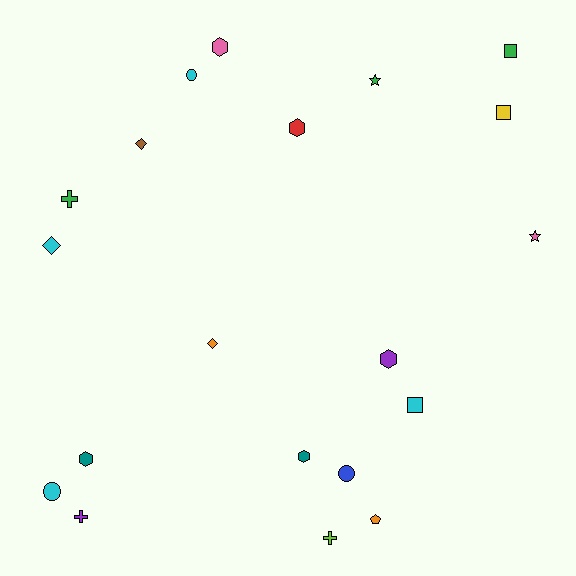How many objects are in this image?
There are 20 objects.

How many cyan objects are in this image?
There are 4 cyan objects.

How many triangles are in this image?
There are no triangles.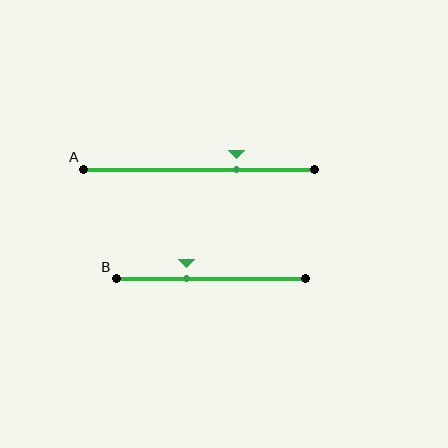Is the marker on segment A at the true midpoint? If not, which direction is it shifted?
No, the marker on segment A is shifted to the right by about 16% of the segment length.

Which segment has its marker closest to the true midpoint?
Segment B has its marker closest to the true midpoint.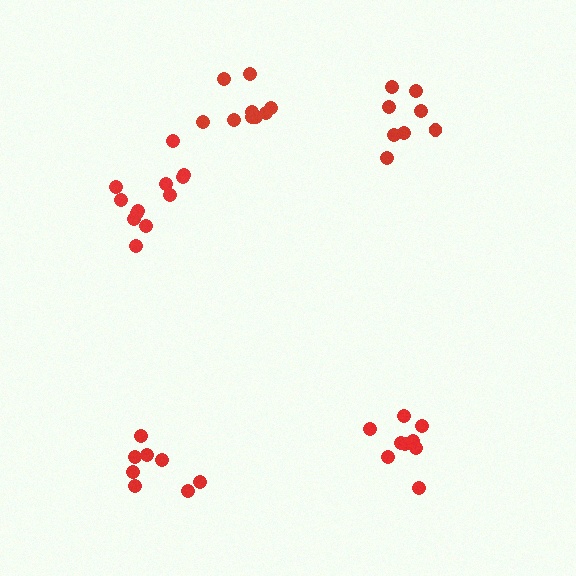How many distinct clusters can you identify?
There are 5 distinct clusters.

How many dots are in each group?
Group 1: 9 dots, Group 2: 12 dots, Group 3: 8 dots, Group 4: 9 dots, Group 5: 8 dots (46 total).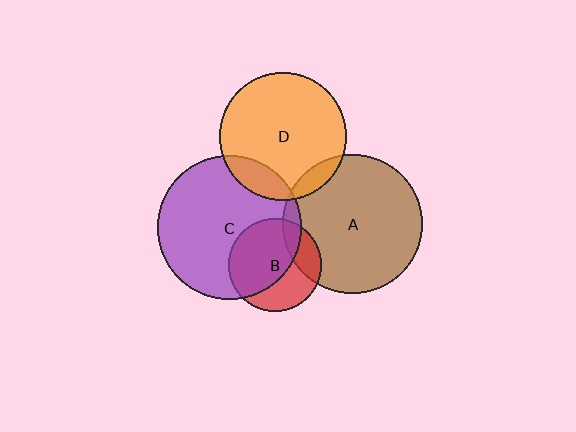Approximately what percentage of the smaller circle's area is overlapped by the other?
Approximately 5%.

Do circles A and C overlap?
Yes.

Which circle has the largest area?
Circle C (purple).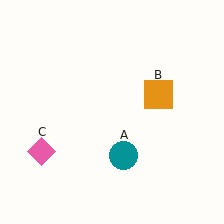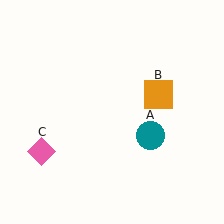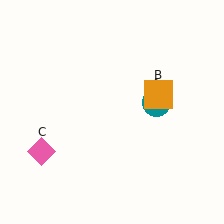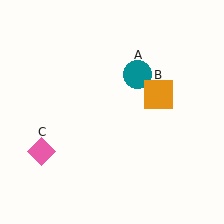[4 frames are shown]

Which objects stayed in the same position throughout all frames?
Orange square (object B) and pink diamond (object C) remained stationary.